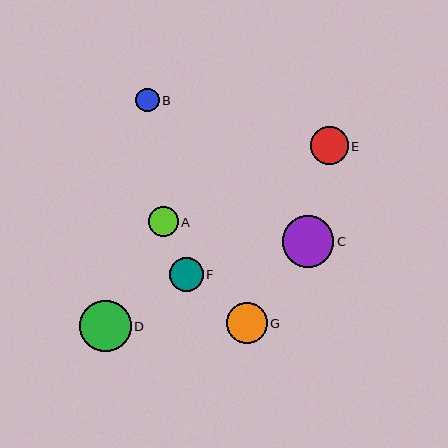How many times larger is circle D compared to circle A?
Circle D is approximately 1.7 times the size of circle A.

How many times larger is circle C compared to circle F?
Circle C is approximately 1.5 times the size of circle F.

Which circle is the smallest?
Circle B is the smallest with a size of approximately 23 pixels.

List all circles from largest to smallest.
From largest to smallest: C, D, G, E, F, A, B.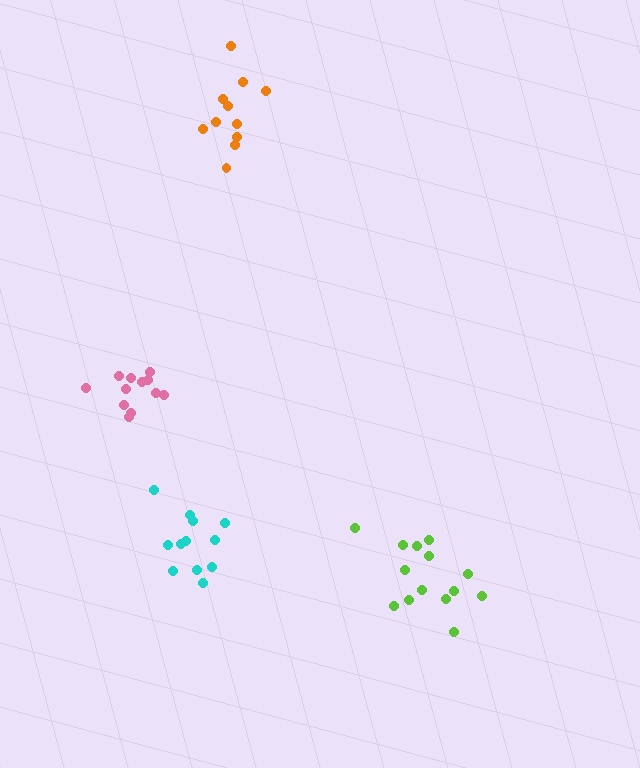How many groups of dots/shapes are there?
There are 4 groups.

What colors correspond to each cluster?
The clusters are colored: orange, lime, cyan, pink.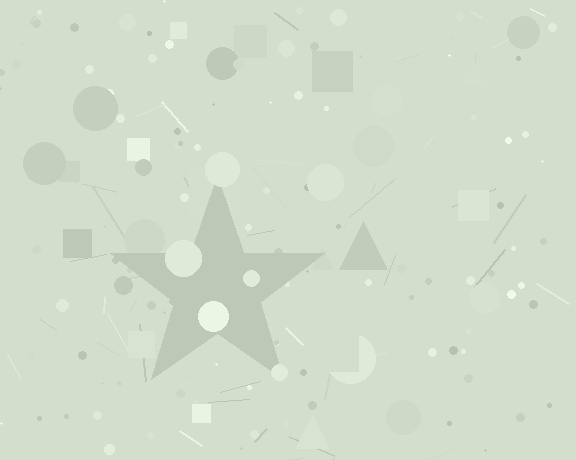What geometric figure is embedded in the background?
A star is embedded in the background.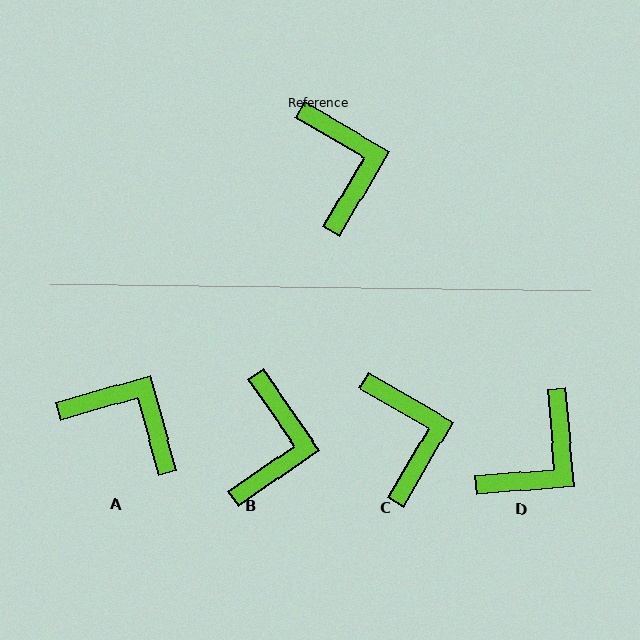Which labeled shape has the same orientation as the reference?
C.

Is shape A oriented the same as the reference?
No, it is off by about 46 degrees.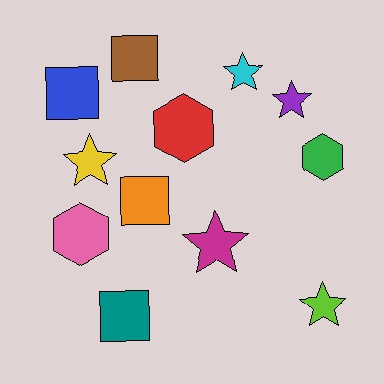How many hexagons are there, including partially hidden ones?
There are 3 hexagons.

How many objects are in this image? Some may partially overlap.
There are 12 objects.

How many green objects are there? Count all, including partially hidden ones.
There is 1 green object.